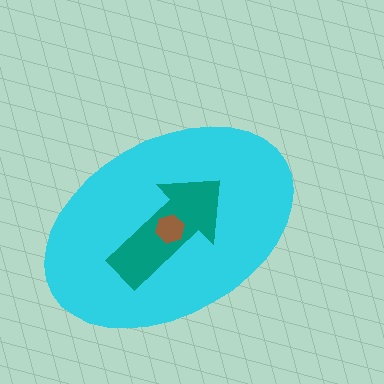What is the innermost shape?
The brown hexagon.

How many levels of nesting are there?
3.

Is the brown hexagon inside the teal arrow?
Yes.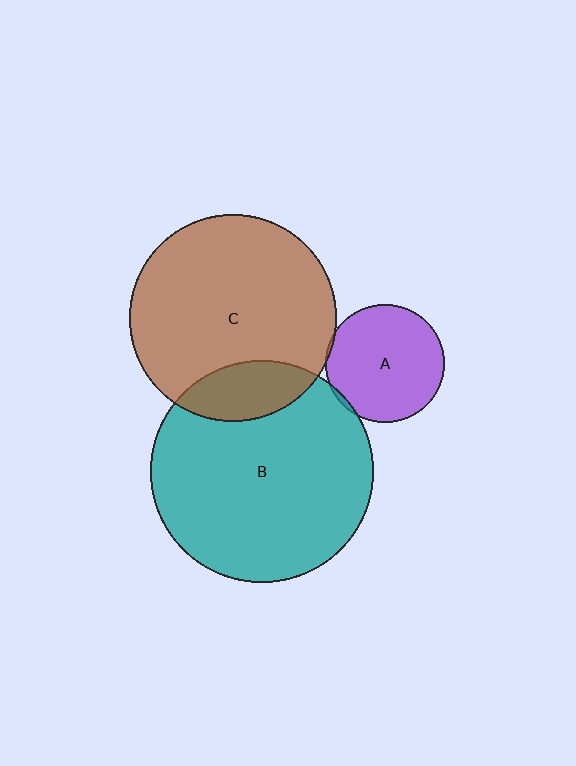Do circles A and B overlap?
Yes.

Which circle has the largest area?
Circle B (teal).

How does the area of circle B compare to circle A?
Approximately 3.5 times.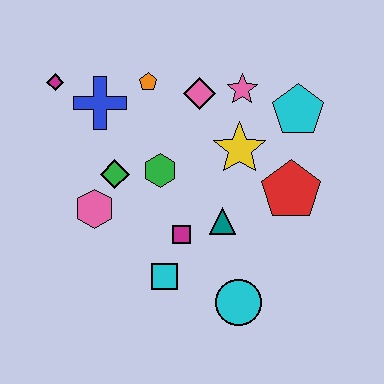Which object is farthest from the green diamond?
The cyan pentagon is farthest from the green diamond.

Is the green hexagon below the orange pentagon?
Yes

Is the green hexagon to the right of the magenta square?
No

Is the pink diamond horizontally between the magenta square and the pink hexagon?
No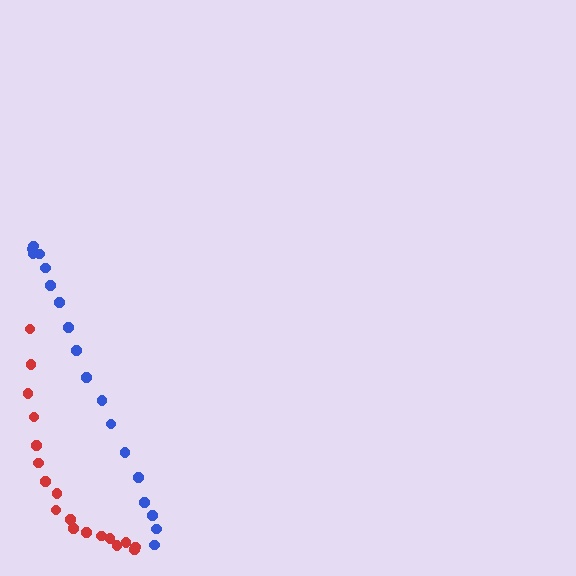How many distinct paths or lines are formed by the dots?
There are 2 distinct paths.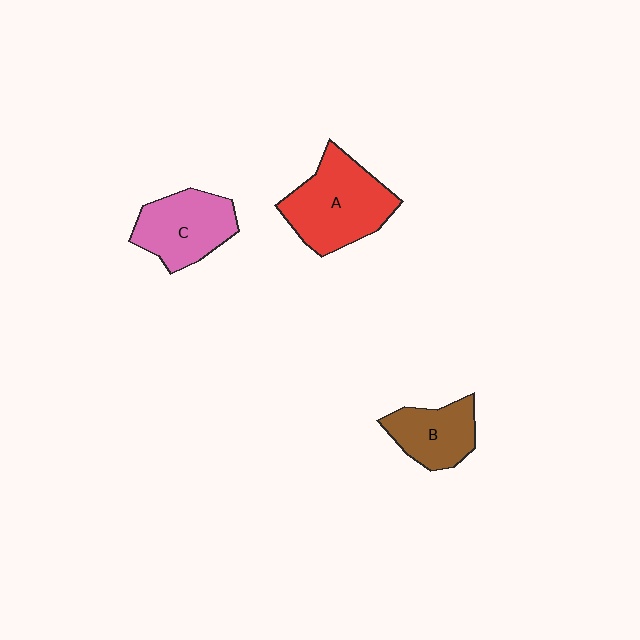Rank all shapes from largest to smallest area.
From largest to smallest: A (red), C (pink), B (brown).